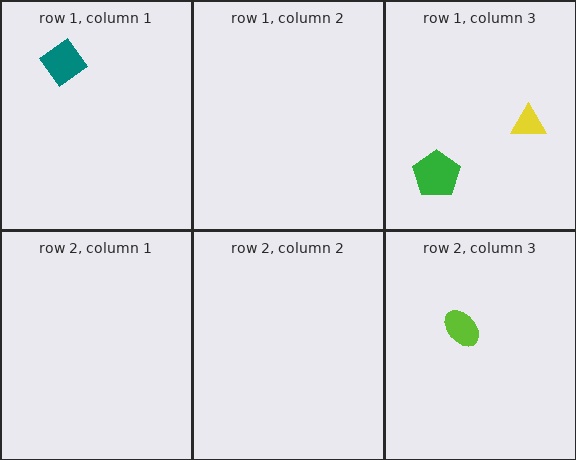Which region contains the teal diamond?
The row 1, column 1 region.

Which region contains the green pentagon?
The row 1, column 3 region.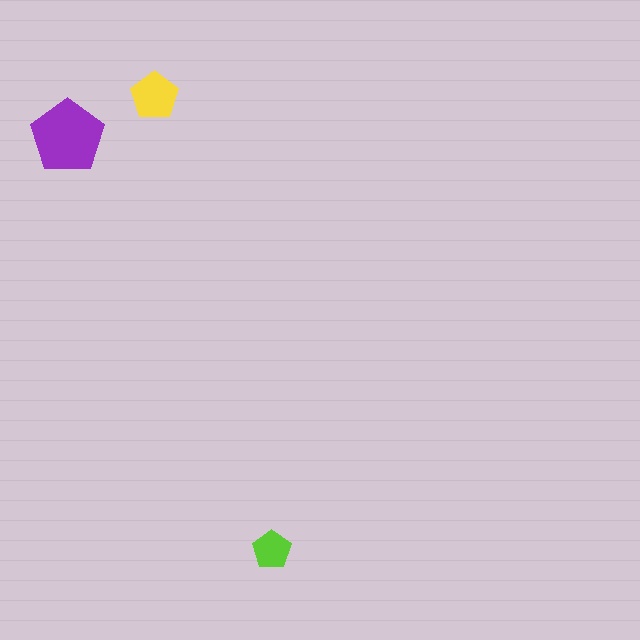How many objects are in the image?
There are 3 objects in the image.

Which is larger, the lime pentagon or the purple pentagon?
The purple one.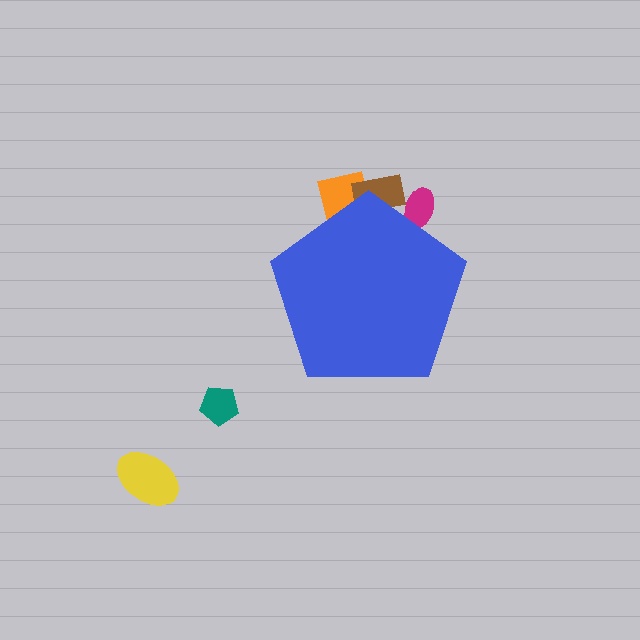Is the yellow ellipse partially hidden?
No, the yellow ellipse is fully visible.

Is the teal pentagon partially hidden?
No, the teal pentagon is fully visible.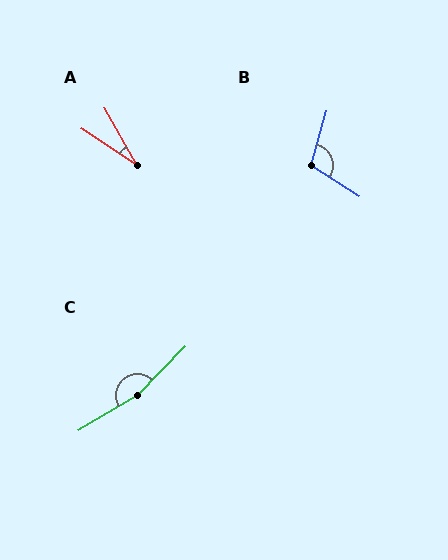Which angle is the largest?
C, at approximately 165 degrees.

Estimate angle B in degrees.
Approximately 107 degrees.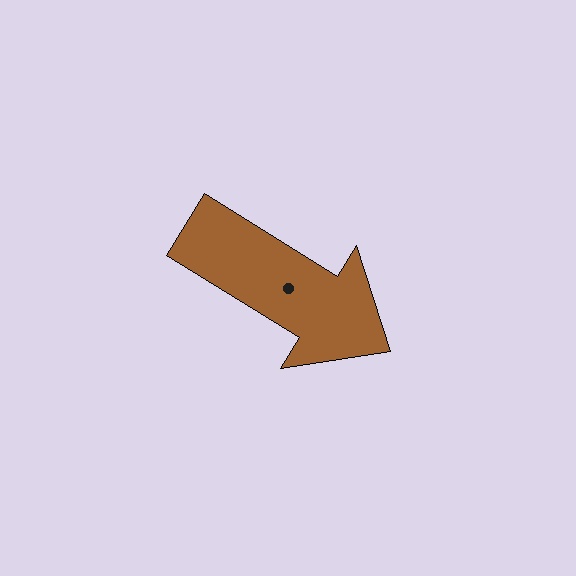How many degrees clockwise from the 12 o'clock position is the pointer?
Approximately 122 degrees.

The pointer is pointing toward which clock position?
Roughly 4 o'clock.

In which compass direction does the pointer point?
Southeast.